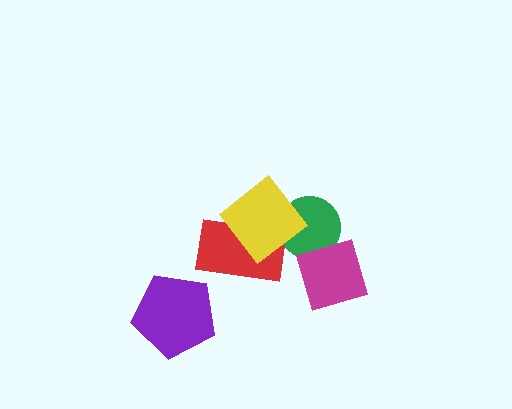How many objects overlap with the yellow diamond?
2 objects overlap with the yellow diamond.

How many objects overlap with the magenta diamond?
1 object overlaps with the magenta diamond.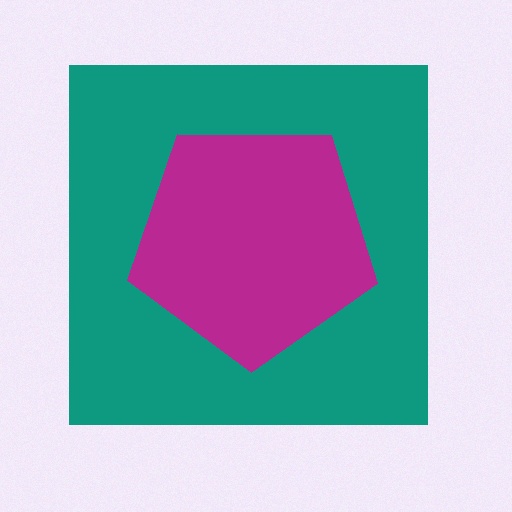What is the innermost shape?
The magenta pentagon.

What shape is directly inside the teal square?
The magenta pentagon.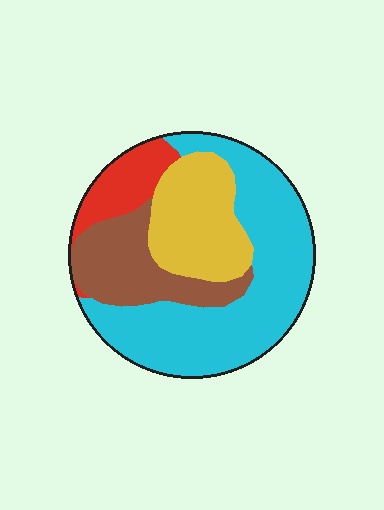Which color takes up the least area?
Red, at roughly 10%.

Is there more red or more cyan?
Cyan.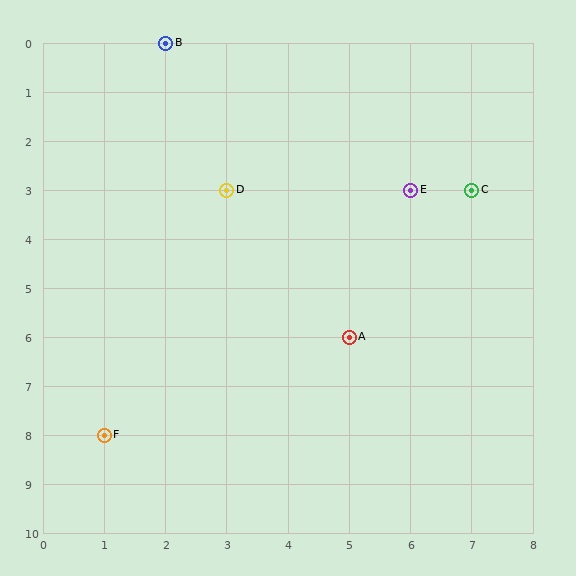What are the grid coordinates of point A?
Point A is at grid coordinates (5, 6).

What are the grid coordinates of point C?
Point C is at grid coordinates (7, 3).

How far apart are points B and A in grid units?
Points B and A are 3 columns and 6 rows apart (about 6.7 grid units diagonally).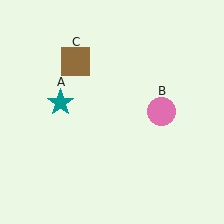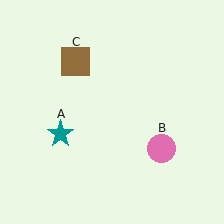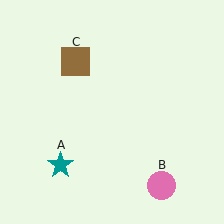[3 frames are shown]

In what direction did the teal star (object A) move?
The teal star (object A) moved down.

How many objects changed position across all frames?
2 objects changed position: teal star (object A), pink circle (object B).